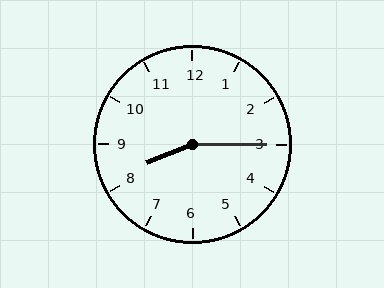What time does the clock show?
8:15.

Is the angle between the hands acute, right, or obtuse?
It is obtuse.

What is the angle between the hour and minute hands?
Approximately 158 degrees.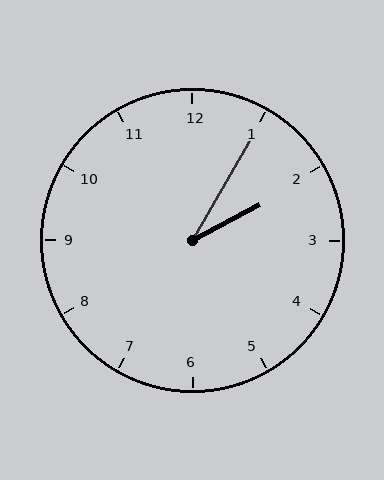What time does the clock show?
2:05.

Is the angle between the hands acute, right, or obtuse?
It is acute.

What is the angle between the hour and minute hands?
Approximately 32 degrees.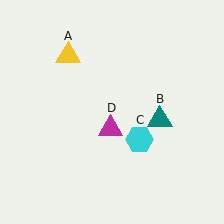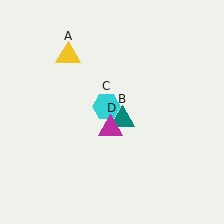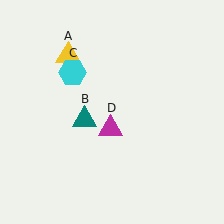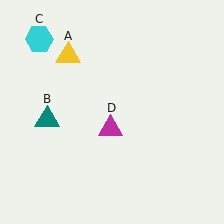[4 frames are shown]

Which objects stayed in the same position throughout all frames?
Yellow triangle (object A) and magenta triangle (object D) remained stationary.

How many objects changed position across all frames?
2 objects changed position: teal triangle (object B), cyan hexagon (object C).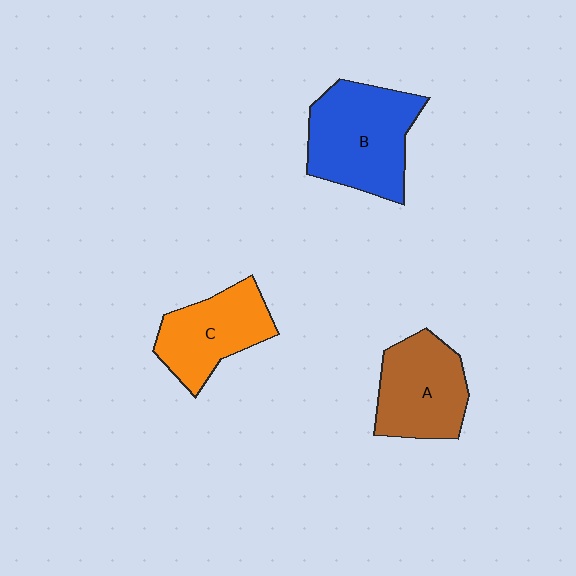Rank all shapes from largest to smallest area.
From largest to smallest: B (blue), A (brown), C (orange).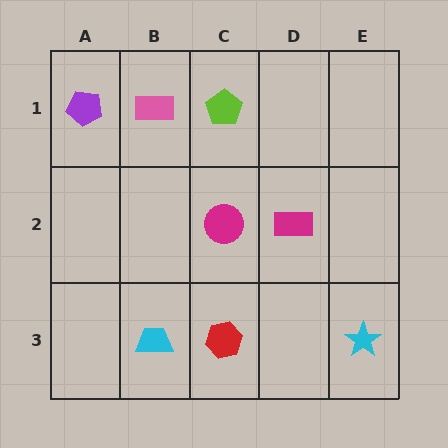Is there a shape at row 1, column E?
No, that cell is empty.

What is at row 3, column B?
A cyan trapezoid.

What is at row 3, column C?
A red hexagon.